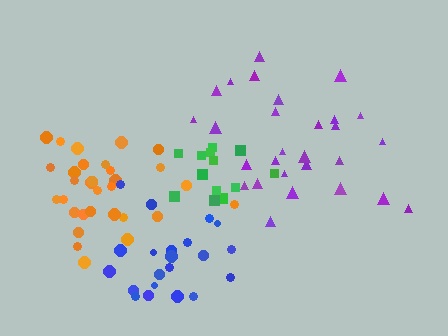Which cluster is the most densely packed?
Green.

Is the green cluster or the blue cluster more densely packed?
Green.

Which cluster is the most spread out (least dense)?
Purple.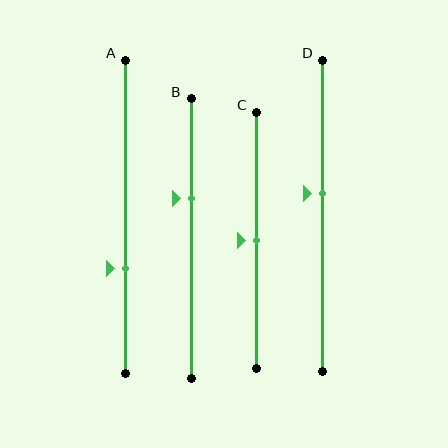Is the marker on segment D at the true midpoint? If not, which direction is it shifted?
No, the marker on segment D is shifted upward by about 7% of the segment length.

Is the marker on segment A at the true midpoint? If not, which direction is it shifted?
No, the marker on segment A is shifted downward by about 16% of the segment length.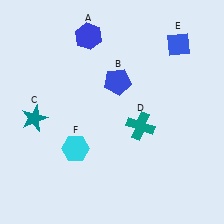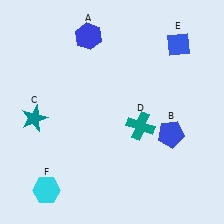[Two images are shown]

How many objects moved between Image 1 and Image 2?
2 objects moved between the two images.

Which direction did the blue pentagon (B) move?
The blue pentagon (B) moved right.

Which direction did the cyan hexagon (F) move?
The cyan hexagon (F) moved down.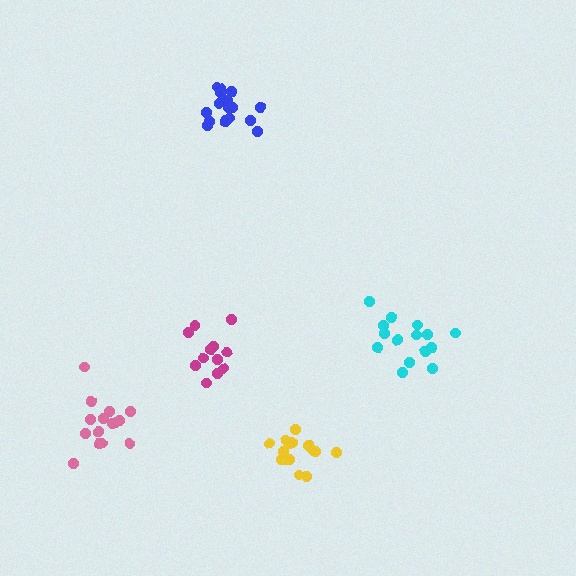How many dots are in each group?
Group 1: 15 dots, Group 2: 15 dots, Group 3: 15 dots, Group 4: 12 dots, Group 5: 17 dots (74 total).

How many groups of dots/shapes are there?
There are 5 groups.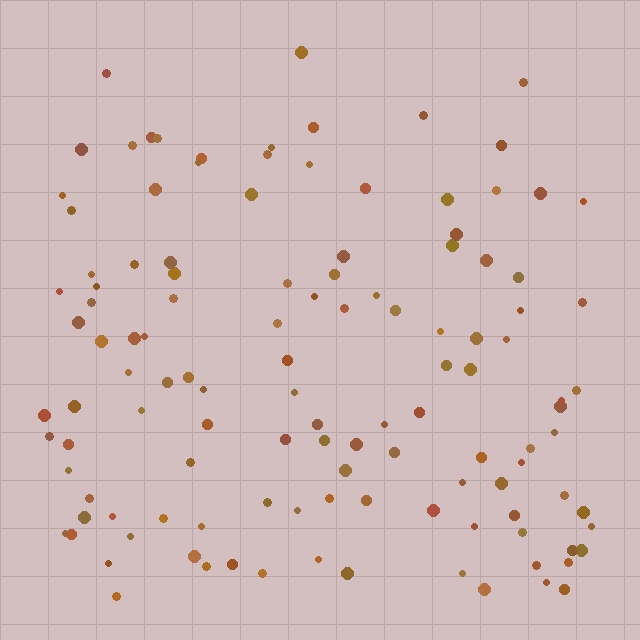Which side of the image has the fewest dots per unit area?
The top.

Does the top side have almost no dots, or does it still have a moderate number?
Still a moderate number, just noticeably fewer than the bottom.